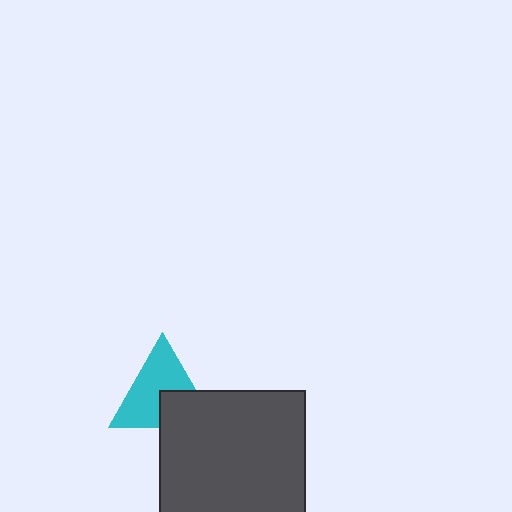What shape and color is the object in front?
The object in front is a dark gray square.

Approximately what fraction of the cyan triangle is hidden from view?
Roughly 34% of the cyan triangle is hidden behind the dark gray square.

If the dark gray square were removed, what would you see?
You would see the complete cyan triangle.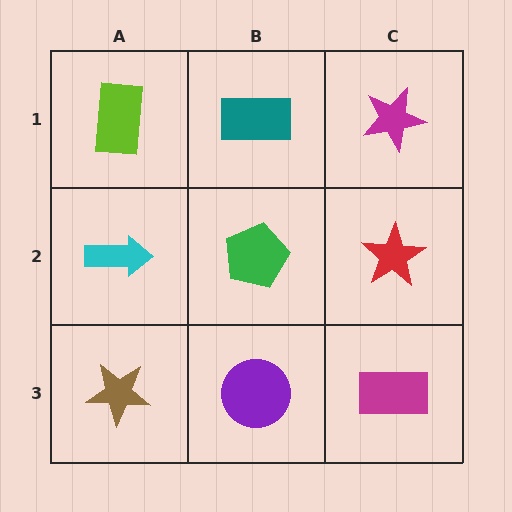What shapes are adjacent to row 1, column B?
A green pentagon (row 2, column B), a lime rectangle (row 1, column A), a magenta star (row 1, column C).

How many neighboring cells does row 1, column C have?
2.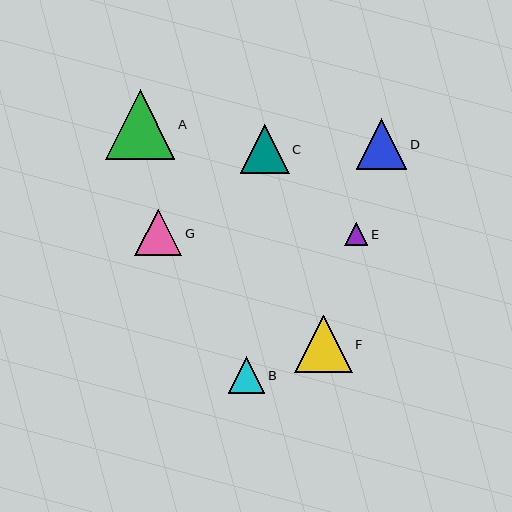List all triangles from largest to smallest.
From largest to smallest: A, F, D, C, G, B, E.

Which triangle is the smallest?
Triangle E is the smallest with a size of approximately 23 pixels.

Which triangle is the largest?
Triangle A is the largest with a size of approximately 70 pixels.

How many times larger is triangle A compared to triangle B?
Triangle A is approximately 1.9 times the size of triangle B.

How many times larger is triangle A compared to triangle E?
Triangle A is approximately 3.0 times the size of triangle E.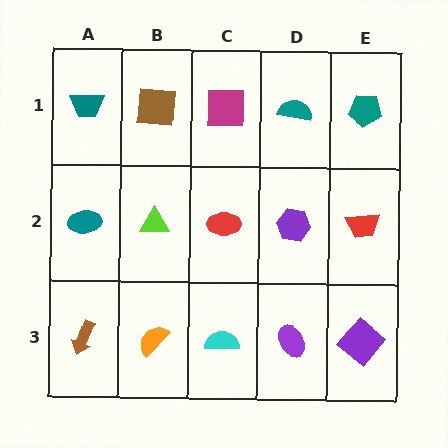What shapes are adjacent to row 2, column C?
A magenta square (row 1, column C), a cyan semicircle (row 3, column C), a lime triangle (row 2, column B), a purple hexagon (row 2, column D).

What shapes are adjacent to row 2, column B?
A brown square (row 1, column B), an orange semicircle (row 3, column B), a teal ellipse (row 2, column A), a red ellipse (row 2, column C).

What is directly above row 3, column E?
A red trapezoid.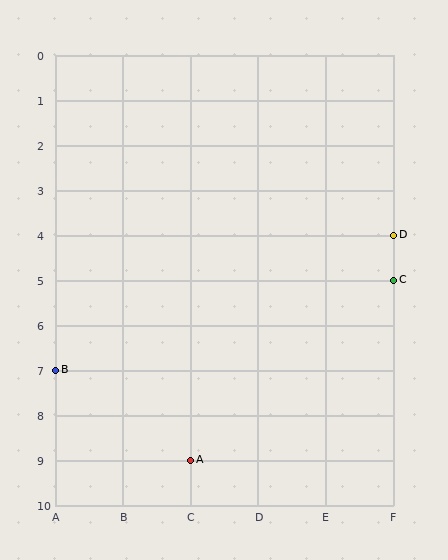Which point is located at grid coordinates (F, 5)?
Point C is at (F, 5).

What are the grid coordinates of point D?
Point D is at grid coordinates (F, 4).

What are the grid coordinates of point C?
Point C is at grid coordinates (F, 5).